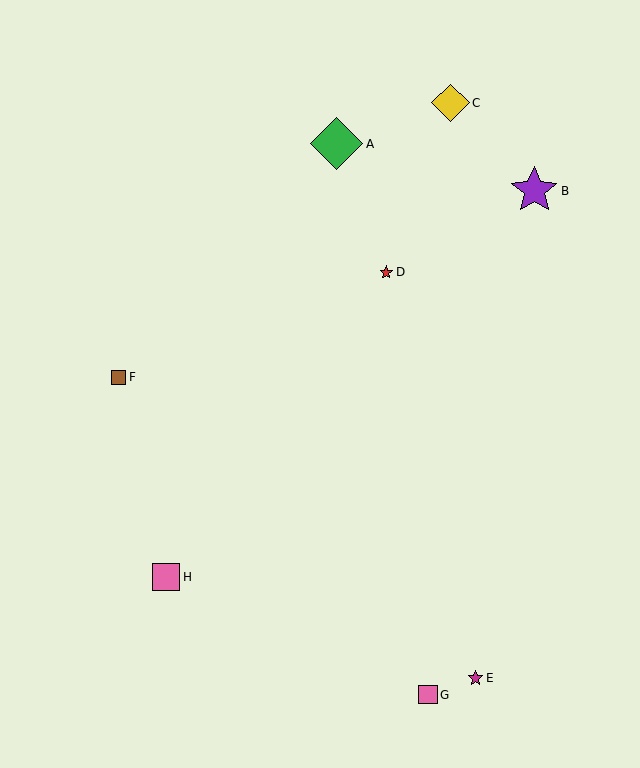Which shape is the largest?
The green diamond (labeled A) is the largest.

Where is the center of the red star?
The center of the red star is at (386, 272).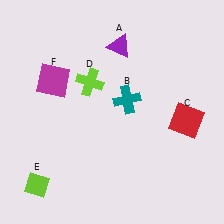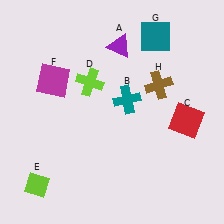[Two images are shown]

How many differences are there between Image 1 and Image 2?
There are 2 differences between the two images.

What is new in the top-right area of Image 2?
A teal square (G) was added in the top-right area of Image 2.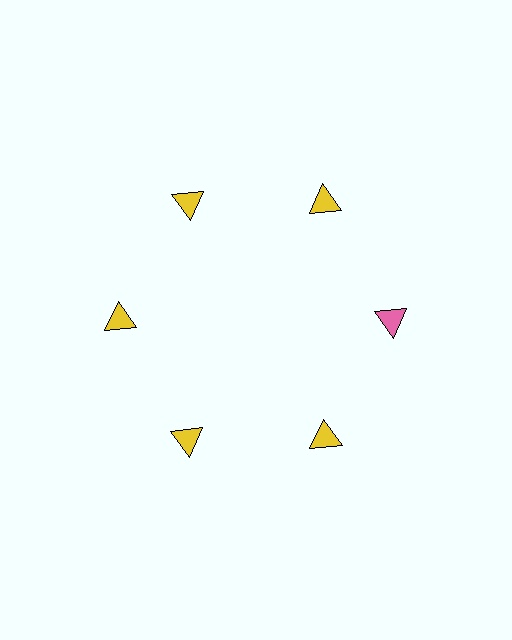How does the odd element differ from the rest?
It has a different color: pink instead of yellow.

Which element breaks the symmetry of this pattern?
The pink triangle at roughly the 3 o'clock position breaks the symmetry. All other shapes are yellow triangles.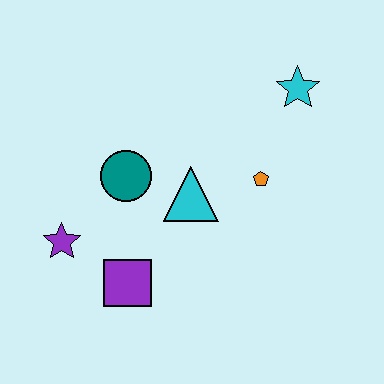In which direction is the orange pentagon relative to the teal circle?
The orange pentagon is to the right of the teal circle.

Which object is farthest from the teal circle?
The cyan star is farthest from the teal circle.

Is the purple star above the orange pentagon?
No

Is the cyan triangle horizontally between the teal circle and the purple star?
No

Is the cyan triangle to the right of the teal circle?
Yes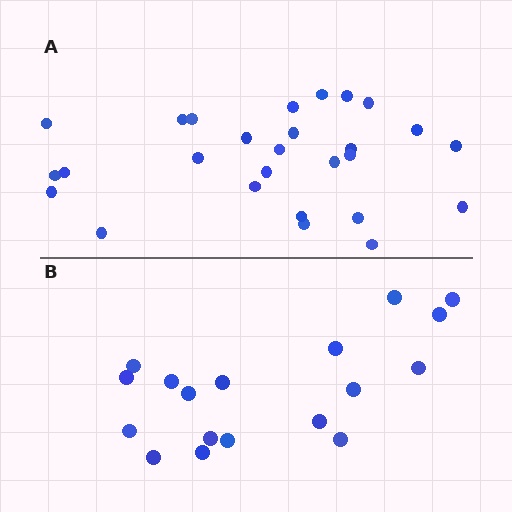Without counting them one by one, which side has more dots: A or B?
Region A (the top region) has more dots.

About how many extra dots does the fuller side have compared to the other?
Region A has roughly 8 or so more dots than region B.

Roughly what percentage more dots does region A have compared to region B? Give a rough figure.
About 50% more.